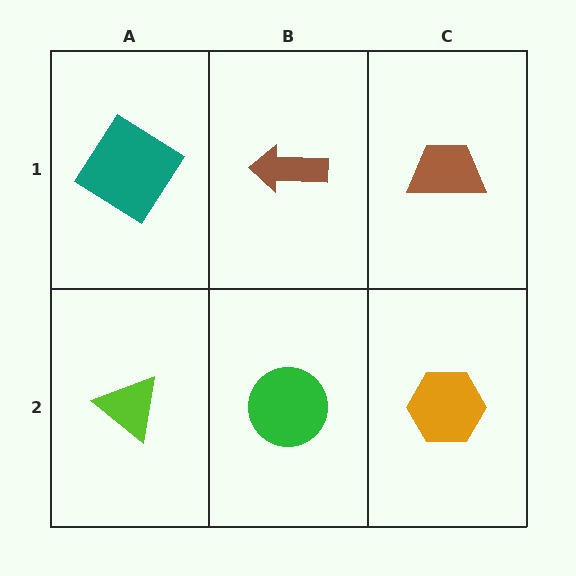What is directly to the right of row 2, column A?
A green circle.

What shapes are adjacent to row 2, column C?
A brown trapezoid (row 1, column C), a green circle (row 2, column B).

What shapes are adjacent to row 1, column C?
An orange hexagon (row 2, column C), a brown arrow (row 1, column B).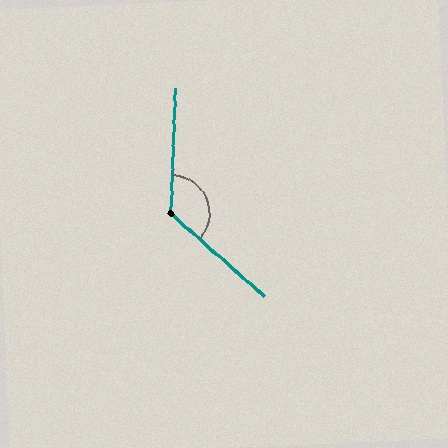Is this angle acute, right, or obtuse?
It is obtuse.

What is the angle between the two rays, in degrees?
Approximately 130 degrees.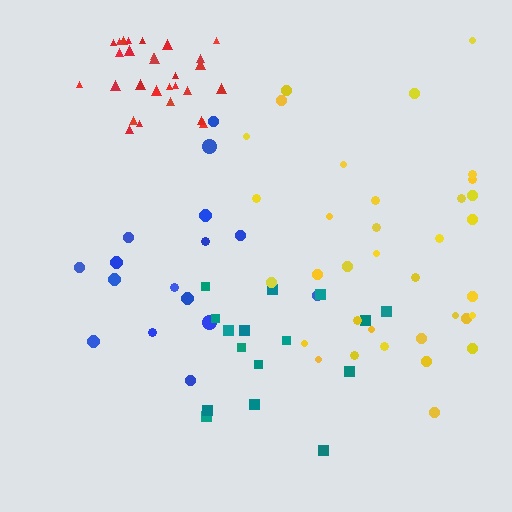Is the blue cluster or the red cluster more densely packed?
Red.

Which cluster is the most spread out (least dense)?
Blue.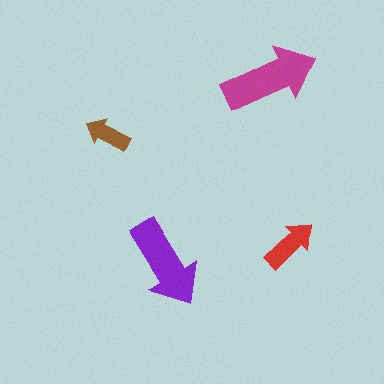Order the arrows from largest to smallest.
the magenta one, the purple one, the red one, the brown one.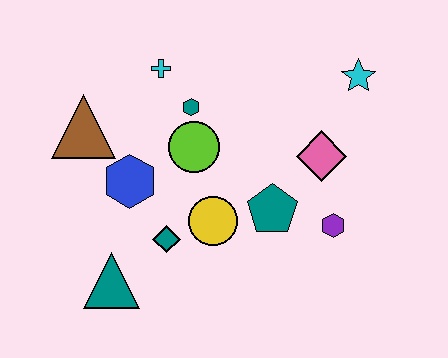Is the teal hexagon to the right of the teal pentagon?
No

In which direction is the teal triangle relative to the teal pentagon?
The teal triangle is to the left of the teal pentagon.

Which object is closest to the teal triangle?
The teal diamond is closest to the teal triangle.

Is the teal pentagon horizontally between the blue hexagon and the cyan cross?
No